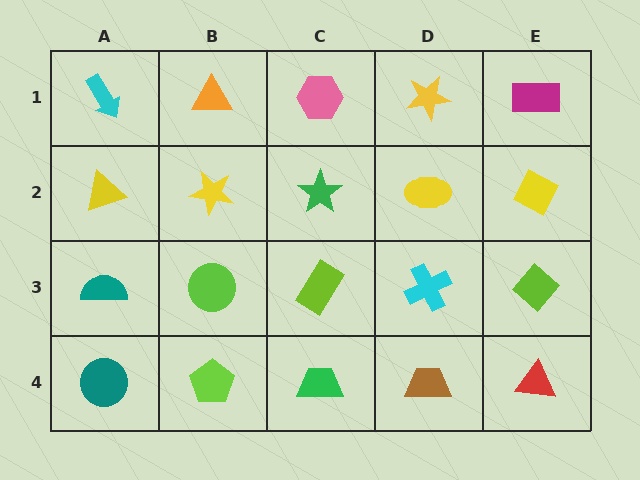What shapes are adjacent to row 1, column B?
A yellow star (row 2, column B), a cyan arrow (row 1, column A), a pink hexagon (row 1, column C).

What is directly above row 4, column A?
A teal semicircle.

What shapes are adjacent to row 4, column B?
A lime circle (row 3, column B), a teal circle (row 4, column A), a green trapezoid (row 4, column C).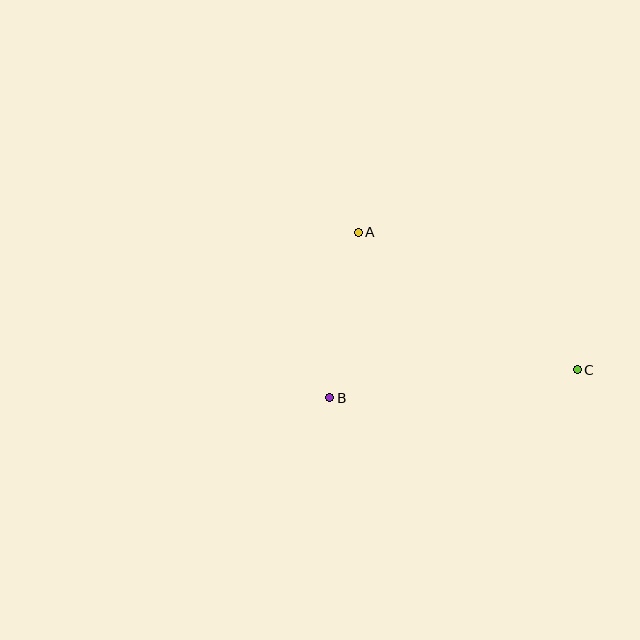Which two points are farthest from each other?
Points A and C are farthest from each other.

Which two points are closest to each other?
Points A and B are closest to each other.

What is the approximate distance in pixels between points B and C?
The distance between B and C is approximately 249 pixels.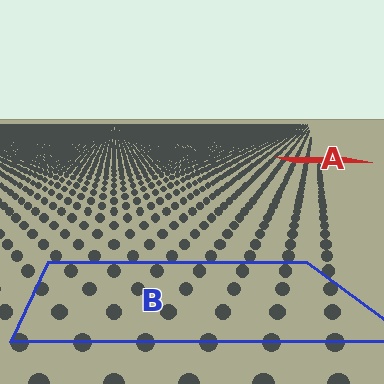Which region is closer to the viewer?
Region B is closer. The texture elements there are larger and more spread out.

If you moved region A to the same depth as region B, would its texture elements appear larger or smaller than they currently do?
They would appear larger. At a closer depth, the same texture elements are projected at a bigger on-screen size.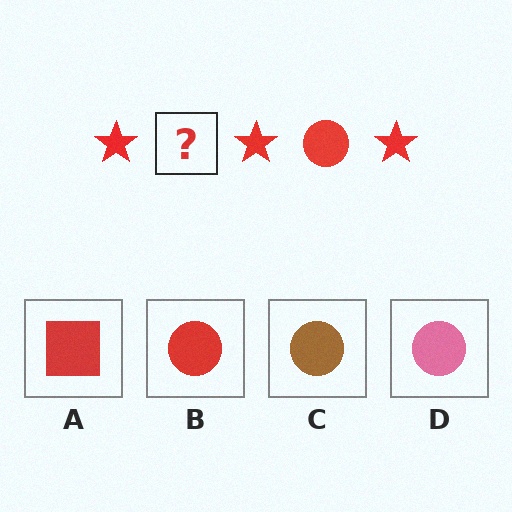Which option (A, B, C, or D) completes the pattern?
B.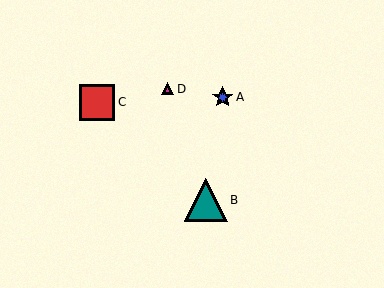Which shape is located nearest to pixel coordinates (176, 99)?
The magenta triangle (labeled D) at (167, 89) is nearest to that location.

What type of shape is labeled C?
Shape C is a red square.